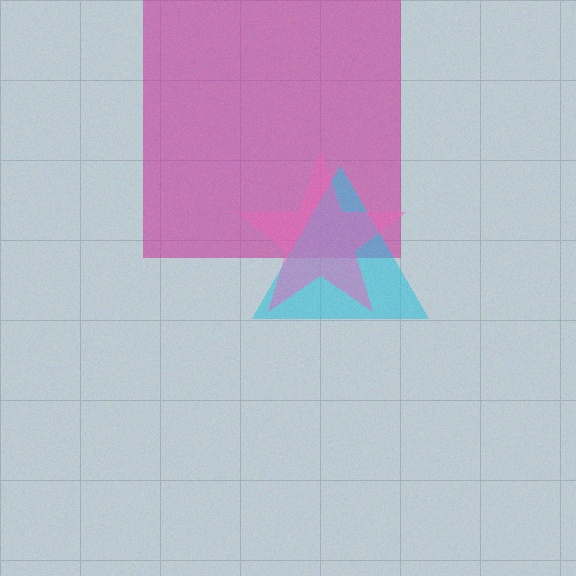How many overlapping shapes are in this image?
There are 3 overlapping shapes in the image.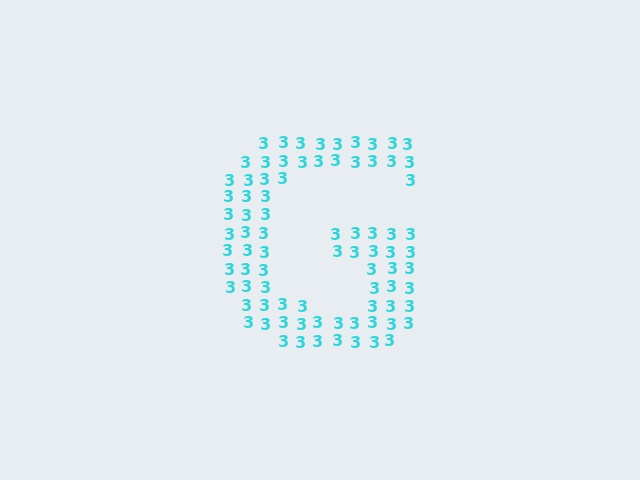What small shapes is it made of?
It is made of small digit 3's.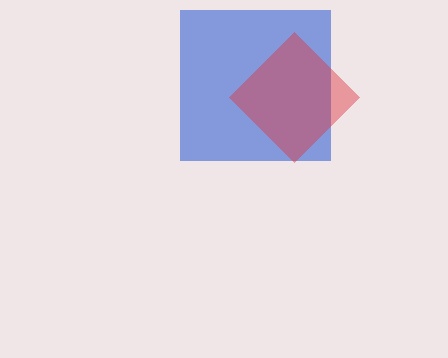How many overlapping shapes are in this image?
There are 2 overlapping shapes in the image.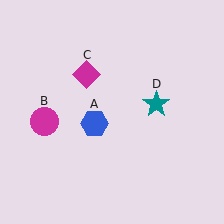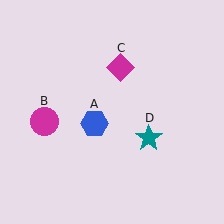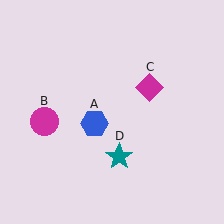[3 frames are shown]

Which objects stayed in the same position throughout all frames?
Blue hexagon (object A) and magenta circle (object B) remained stationary.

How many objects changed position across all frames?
2 objects changed position: magenta diamond (object C), teal star (object D).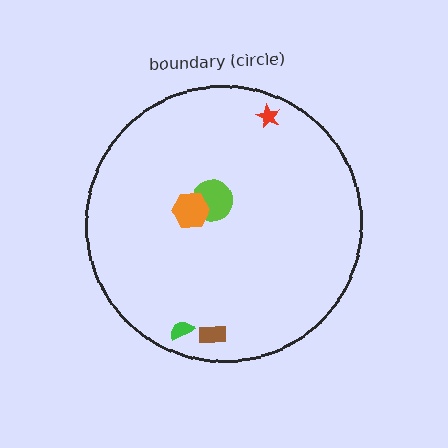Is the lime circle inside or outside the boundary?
Inside.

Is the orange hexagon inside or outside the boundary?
Inside.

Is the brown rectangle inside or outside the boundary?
Inside.